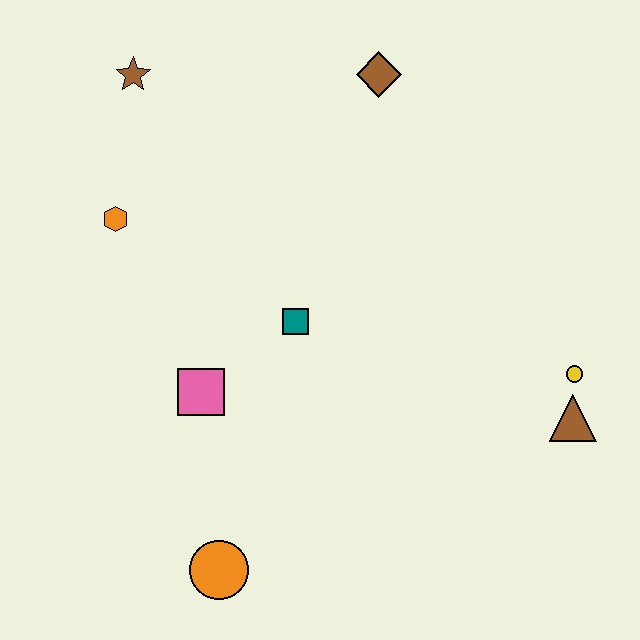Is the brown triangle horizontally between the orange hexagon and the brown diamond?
No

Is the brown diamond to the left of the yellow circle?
Yes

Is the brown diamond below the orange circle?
No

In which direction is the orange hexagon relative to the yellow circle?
The orange hexagon is to the left of the yellow circle.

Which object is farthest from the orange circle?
The brown diamond is farthest from the orange circle.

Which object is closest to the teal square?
The pink square is closest to the teal square.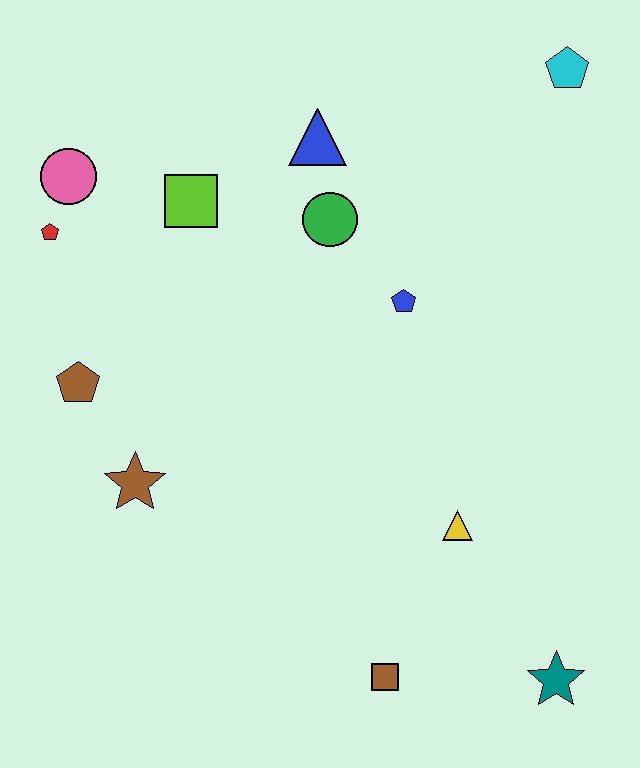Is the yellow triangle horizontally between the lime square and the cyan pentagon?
Yes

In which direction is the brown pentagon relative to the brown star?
The brown pentagon is above the brown star.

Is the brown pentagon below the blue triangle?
Yes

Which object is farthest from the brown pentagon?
The cyan pentagon is farthest from the brown pentagon.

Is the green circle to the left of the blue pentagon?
Yes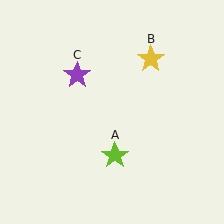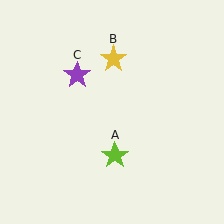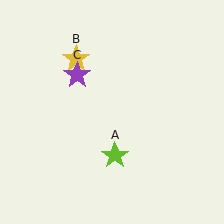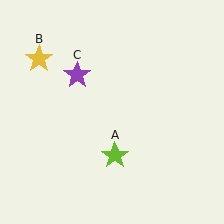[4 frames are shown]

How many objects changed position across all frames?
1 object changed position: yellow star (object B).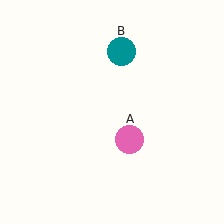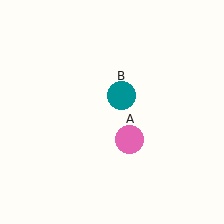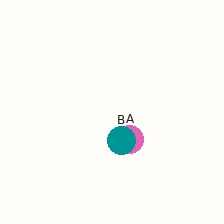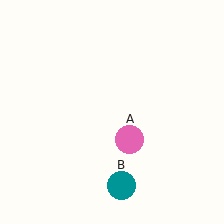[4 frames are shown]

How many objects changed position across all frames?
1 object changed position: teal circle (object B).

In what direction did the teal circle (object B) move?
The teal circle (object B) moved down.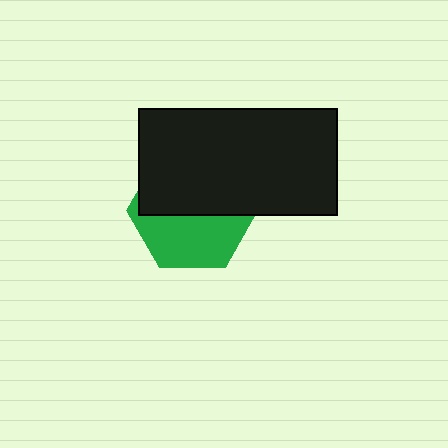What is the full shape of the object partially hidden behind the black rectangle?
The partially hidden object is a green hexagon.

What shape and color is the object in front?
The object in front is a black rectangle.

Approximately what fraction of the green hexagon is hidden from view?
Roughly 54% of the green hexagon is hidden behind the black rectangle.